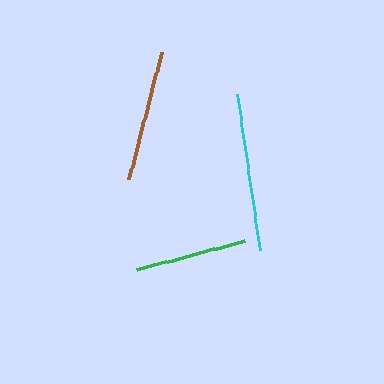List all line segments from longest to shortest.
From longest to shortest: cyan, brown, green.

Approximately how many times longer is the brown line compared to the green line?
The brown line is approximately 1.2 times the length of the green line.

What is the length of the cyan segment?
The cyan segment is approximately 158 pixels long.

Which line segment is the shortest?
The green line is the shortest at approximately 112 pixels.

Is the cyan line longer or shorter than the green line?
The cyan line is longer than the green line.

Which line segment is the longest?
The cyan line is the longest at approximately 158 pixels.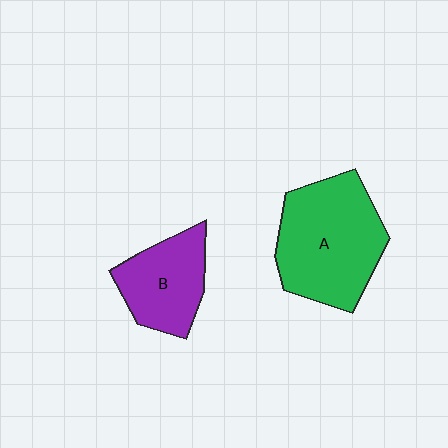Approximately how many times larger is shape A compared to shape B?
Approximately 1.6 times.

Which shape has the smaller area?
Shape B (purple).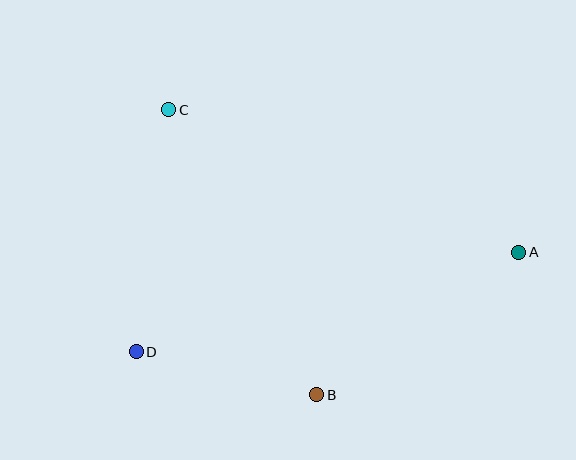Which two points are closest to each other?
Points B and D are closest to each other.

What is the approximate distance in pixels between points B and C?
The distance between B and C is approximately 321 pixels.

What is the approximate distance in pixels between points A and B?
The distance between A and B is approximately 247 pixels.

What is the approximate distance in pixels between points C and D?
The distance between C and D is approximately 244 pixels.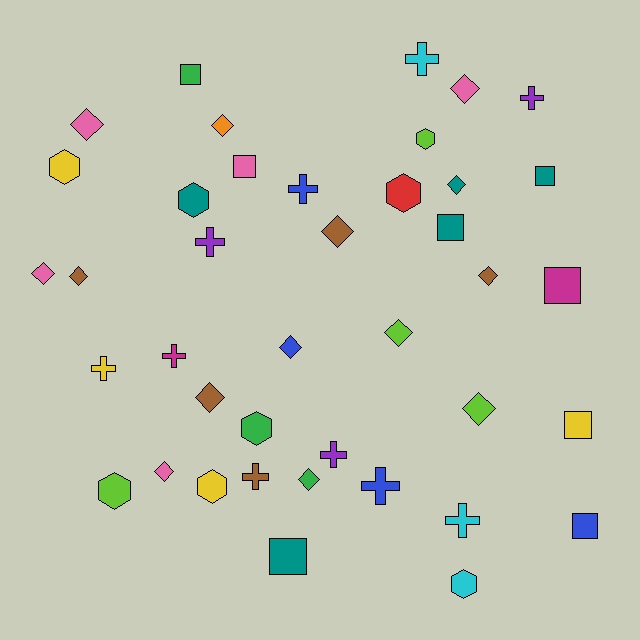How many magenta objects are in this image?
There are 2 magenta objects.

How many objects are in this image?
There are 40 objects.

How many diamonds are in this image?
There are 14 diamonds.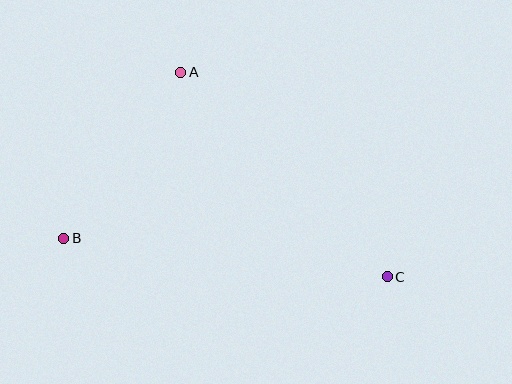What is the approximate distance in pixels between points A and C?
The distance between A and C is approximately 291 pixels.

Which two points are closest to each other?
Points A and B are closest to each other.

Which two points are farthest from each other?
Points B and C are farthest from each other.